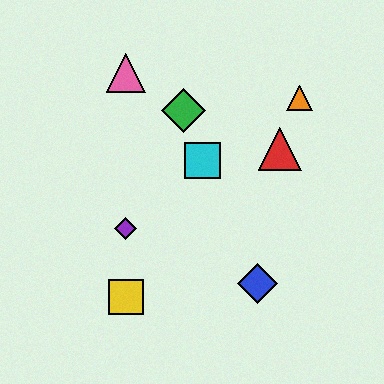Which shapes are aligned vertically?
The yellow square, the purple diamond, the pink triangle are aligned vertically.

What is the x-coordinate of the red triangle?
The red triangle is at x≈280.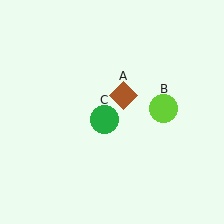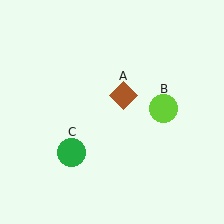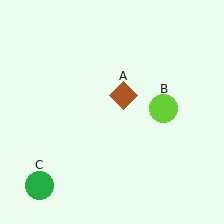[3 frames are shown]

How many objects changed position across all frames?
1 object changed position: green circle (object C).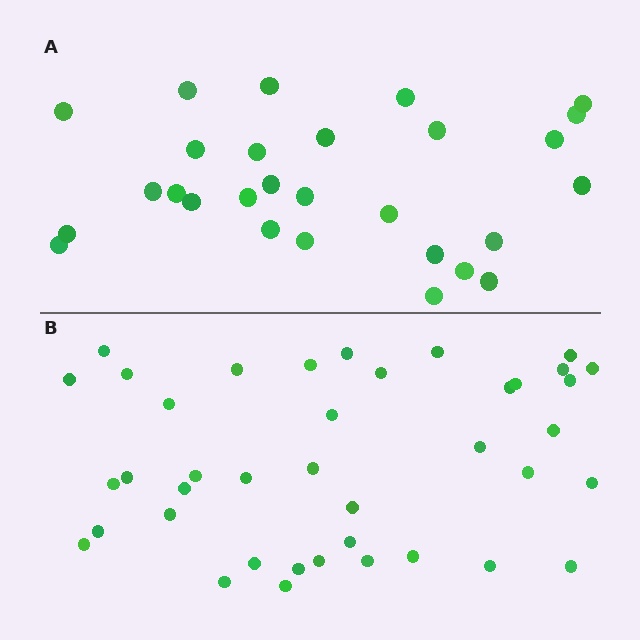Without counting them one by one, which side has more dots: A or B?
Region B (the bottom region) has more dots.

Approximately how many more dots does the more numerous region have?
Region B has roughly 12 or so more dots than region A.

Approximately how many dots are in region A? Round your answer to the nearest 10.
About 30 dots. (The exact count is 28, which rounds to 30.)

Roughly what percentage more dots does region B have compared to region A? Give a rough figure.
About 45% more.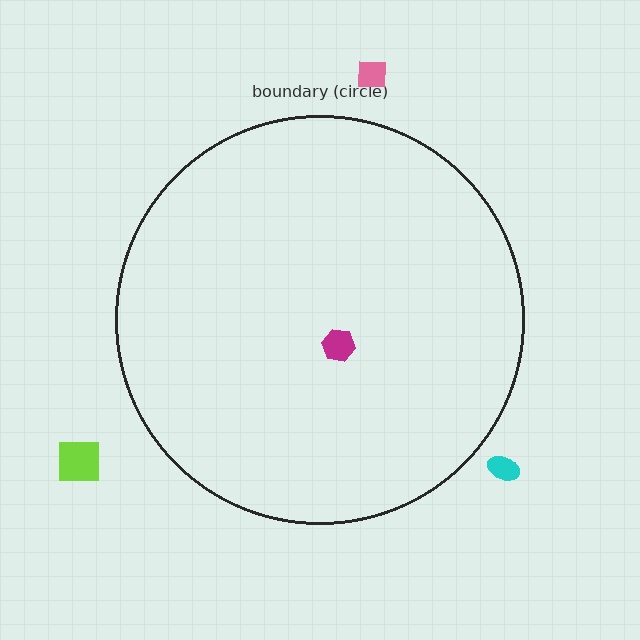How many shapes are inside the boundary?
1 inside, 3 outside.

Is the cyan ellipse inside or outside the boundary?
Outside.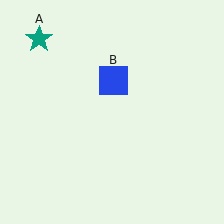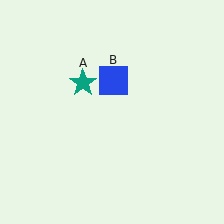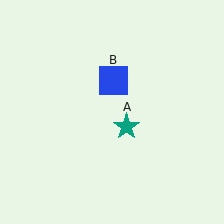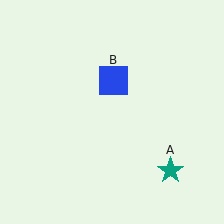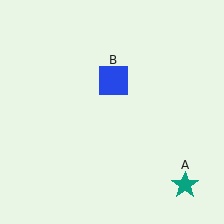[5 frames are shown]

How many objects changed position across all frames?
1 object changed position: teal star (object A).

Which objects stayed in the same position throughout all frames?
Blue square (object B) remained stationary.